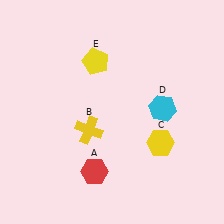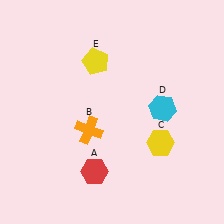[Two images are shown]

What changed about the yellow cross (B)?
In Image 1, B is yellow. In Image 2, it changed to orange.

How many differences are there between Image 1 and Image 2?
There is 1 difference between the two images.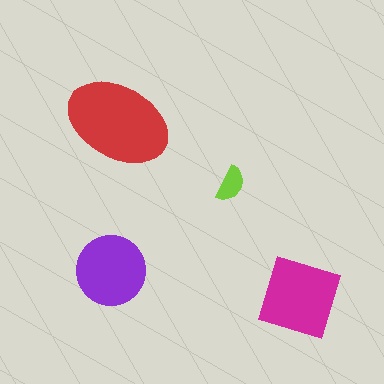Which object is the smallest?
The lime semicircle.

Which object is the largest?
The red ellipse.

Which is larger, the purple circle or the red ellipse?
The red ellipse.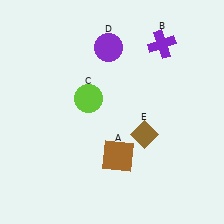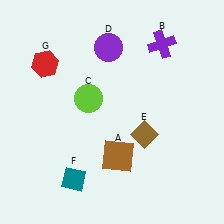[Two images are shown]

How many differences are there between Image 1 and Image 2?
There are 2 differences between the two images.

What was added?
A teal diamond (F), a red hexagon (G) were added in Image 2.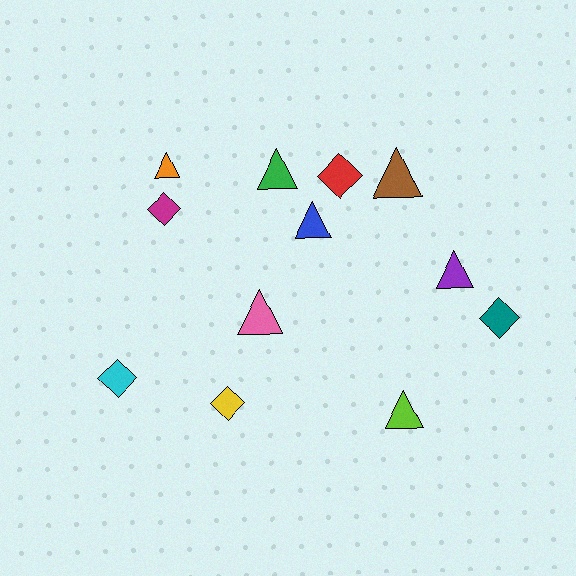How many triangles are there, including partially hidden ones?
There are 7 triangles.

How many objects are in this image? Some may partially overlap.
There are 12 objects.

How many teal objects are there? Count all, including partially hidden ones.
There is 1 teal object.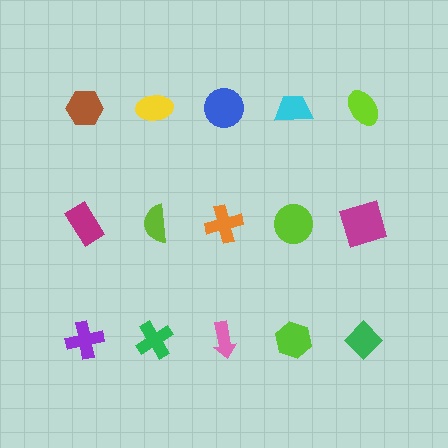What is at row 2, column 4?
A lime circle.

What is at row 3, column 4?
A lime hexagon.